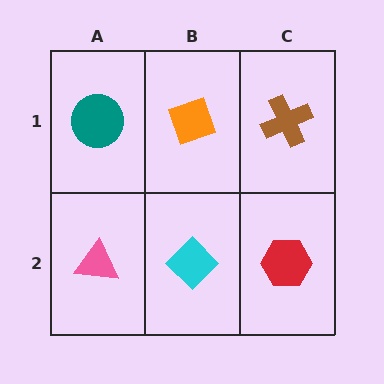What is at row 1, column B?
An orange diamond.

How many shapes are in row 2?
3 shapes.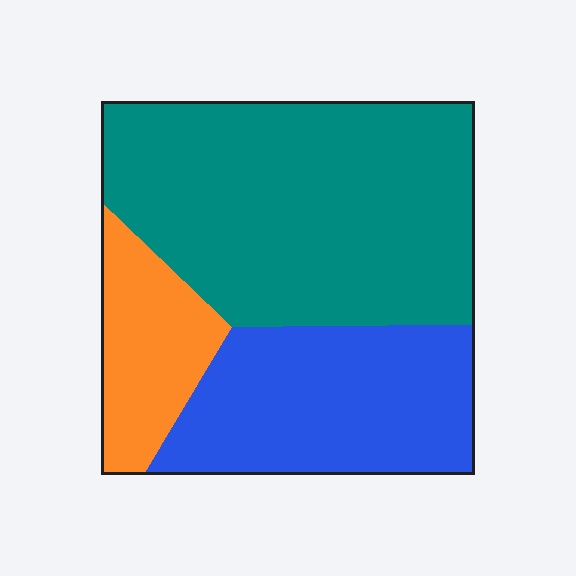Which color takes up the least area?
Orange, at roughly 15%.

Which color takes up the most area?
Teal, at roughly 55%.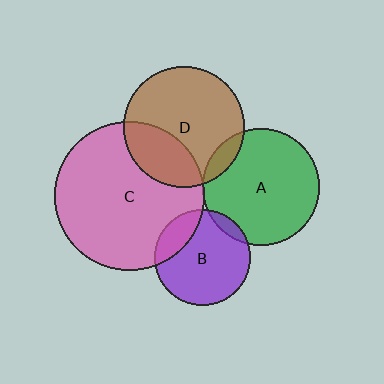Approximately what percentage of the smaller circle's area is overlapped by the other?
Approximately 10%.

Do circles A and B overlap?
Yes.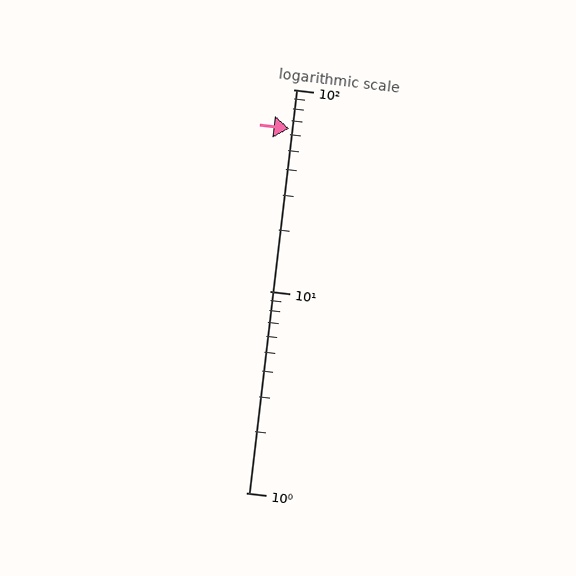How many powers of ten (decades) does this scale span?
The scale spans 2 decades, from 1 to 100.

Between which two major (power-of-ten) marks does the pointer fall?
The pointer is between 10 and 100.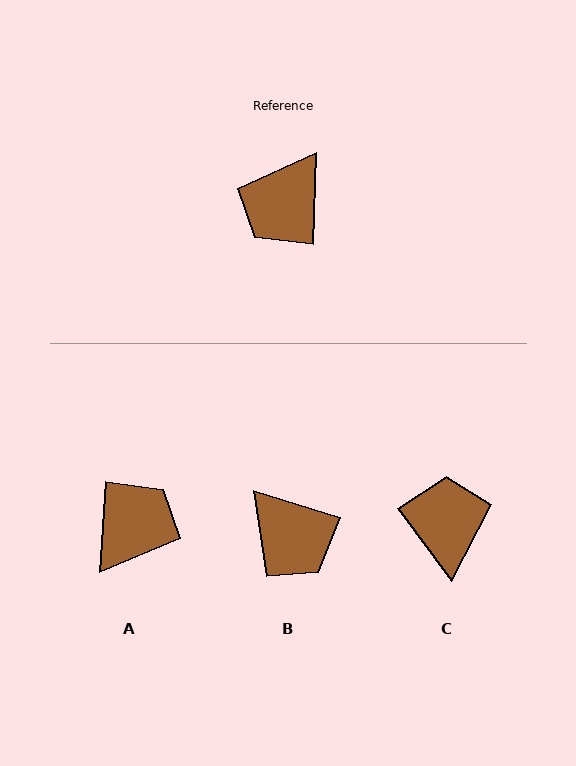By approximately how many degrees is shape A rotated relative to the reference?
Approximately 179 degrees counter-clockwise.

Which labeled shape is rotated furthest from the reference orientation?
A, about 179 degrees away.